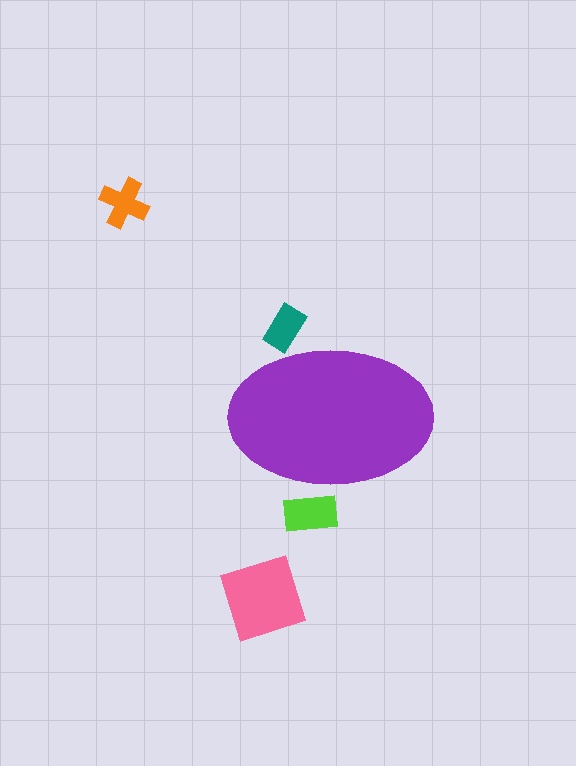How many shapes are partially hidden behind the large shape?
2 shapes are partially hidden.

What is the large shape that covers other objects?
A purple ellipse.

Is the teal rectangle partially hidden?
Yes, the teal rectangle is partially hidden behind the purple ellipse.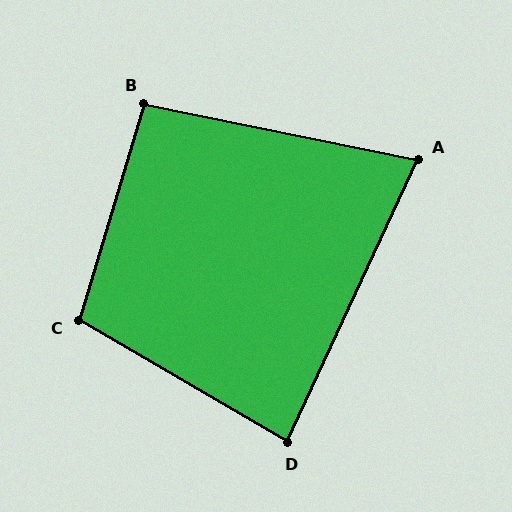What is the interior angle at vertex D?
Approximately 85 degrees (acute).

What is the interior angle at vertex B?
Approximately 95 degrees (obtuse).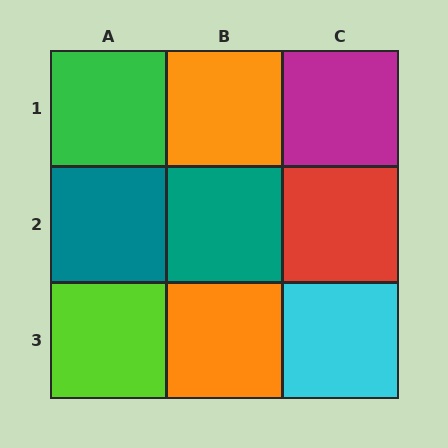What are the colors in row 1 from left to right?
Green, orange, magenta.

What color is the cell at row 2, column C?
Red.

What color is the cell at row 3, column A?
Lime.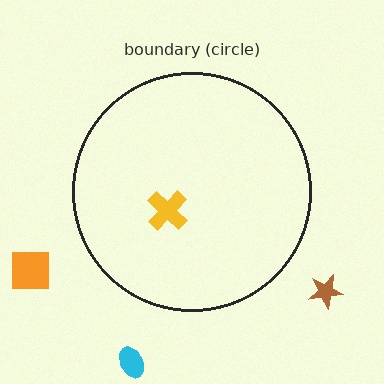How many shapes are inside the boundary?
1 inside, 3 outside.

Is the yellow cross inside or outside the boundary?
Inside.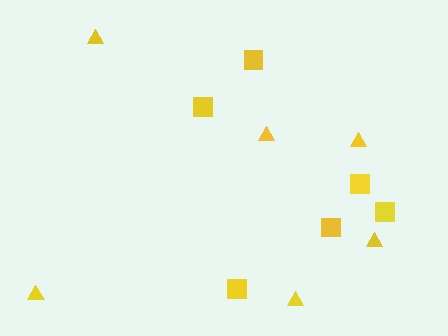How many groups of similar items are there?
There are 2 groups: one group of squares (6) and one group of triangles (6).